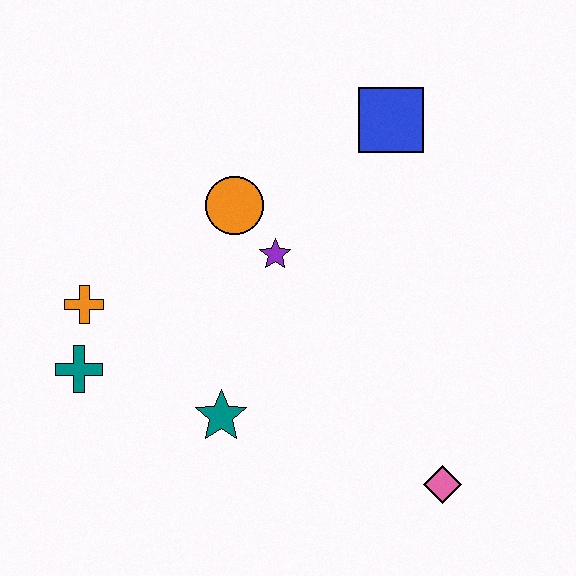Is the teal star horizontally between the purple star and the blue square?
No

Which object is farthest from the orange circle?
The pink diamond is farthest from the orange circle.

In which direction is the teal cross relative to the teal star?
The teal cross is to the left of the teal star.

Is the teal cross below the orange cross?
Yes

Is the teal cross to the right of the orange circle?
No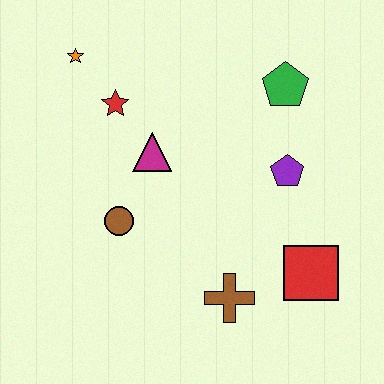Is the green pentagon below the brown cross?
No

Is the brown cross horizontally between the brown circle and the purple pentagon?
Yes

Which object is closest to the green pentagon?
The purple pentagon is closest to the green pentagon.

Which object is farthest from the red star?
The red square is farthest from the red star.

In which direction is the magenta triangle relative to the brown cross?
The magenta triangle is above the brown cross.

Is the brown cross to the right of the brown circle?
Yes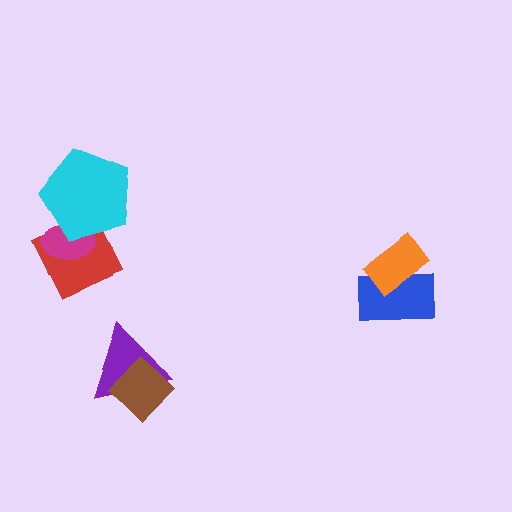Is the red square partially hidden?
Yes, it is partially covered by another shape.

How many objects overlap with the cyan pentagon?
2 objects overlap with the cyan pentagon.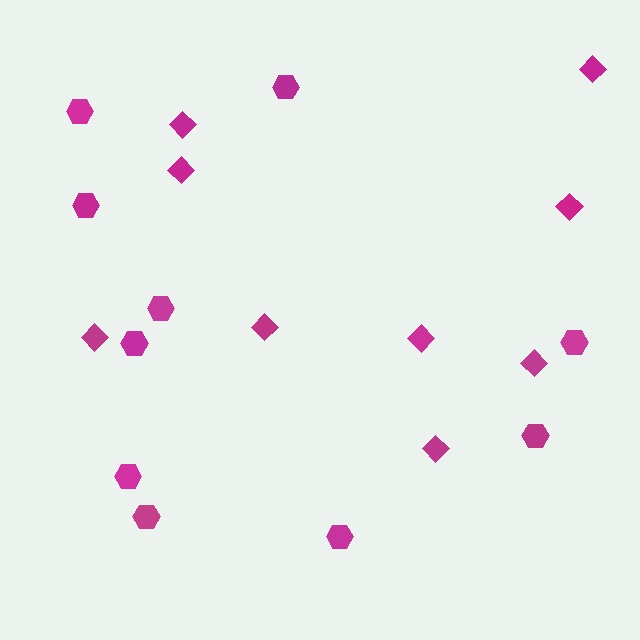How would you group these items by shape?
There are 2 groups: one group of hexagons (10) and one group of diamonds (9).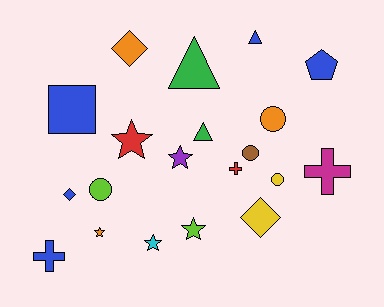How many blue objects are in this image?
There are 5 blue objects.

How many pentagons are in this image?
There is 1 pentagon.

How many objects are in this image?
There are 20 objects.